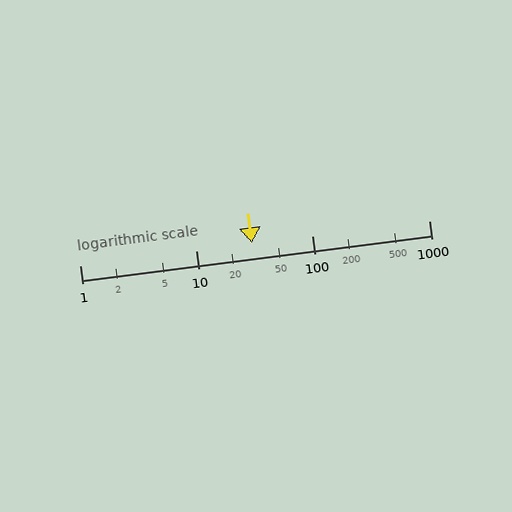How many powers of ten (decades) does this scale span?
The scale spans 3 decades, from 1 to 1000.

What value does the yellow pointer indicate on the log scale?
The pointer indicates approximately 30.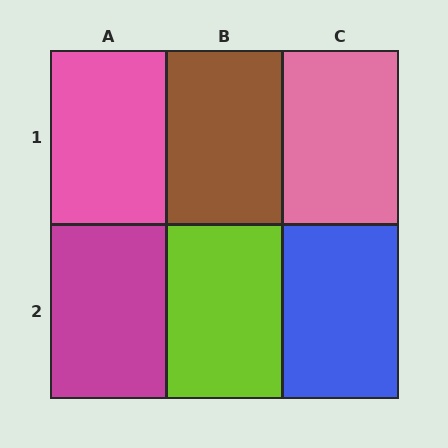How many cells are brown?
1 cell is brown.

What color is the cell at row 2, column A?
Magenta.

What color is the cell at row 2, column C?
Blue.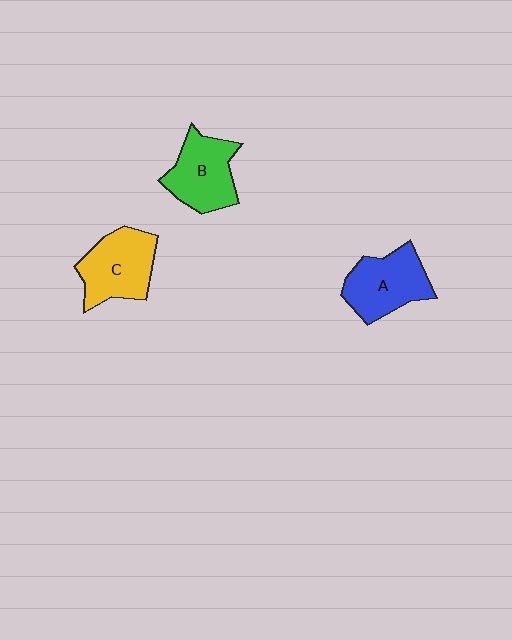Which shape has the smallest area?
Shape B (green).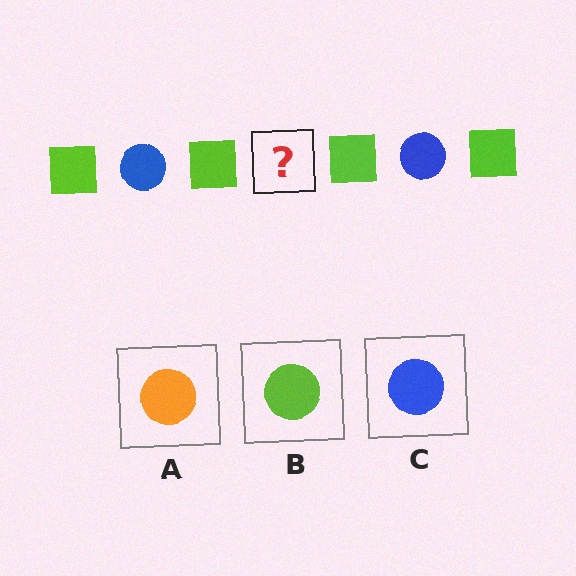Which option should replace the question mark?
Option C.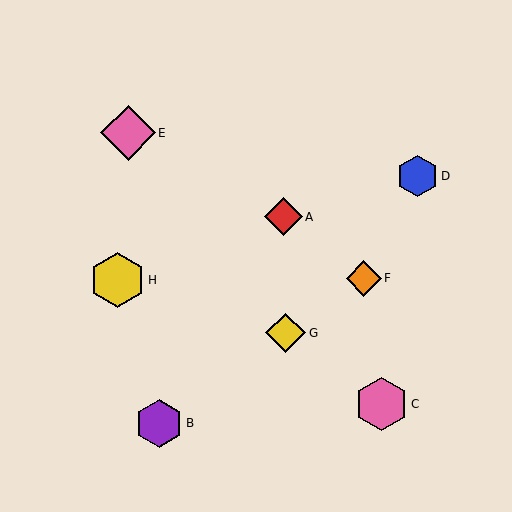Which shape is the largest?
The pink diamond (labeled E) is the largest.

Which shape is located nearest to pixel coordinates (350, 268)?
The orange diamond (labeled F) at (364, 278) is nearest to that location.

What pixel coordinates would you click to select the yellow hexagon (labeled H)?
Click at (117, 280) to select the yellow hexagon H.